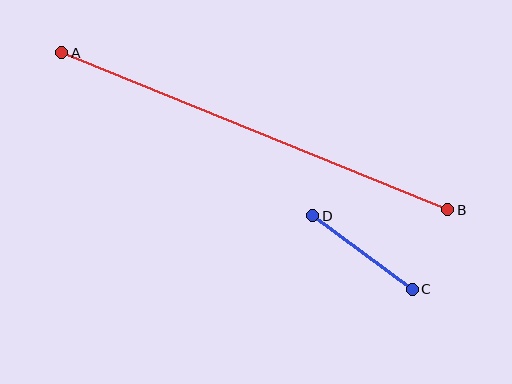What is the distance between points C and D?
The distance is approximately 124 pixels.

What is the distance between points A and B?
The distance is approximately 417 pixels.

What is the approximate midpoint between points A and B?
The midpoint is at approximately (255, 131) pixels.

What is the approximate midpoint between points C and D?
The midpoint is at approximately (363, 253) pixels.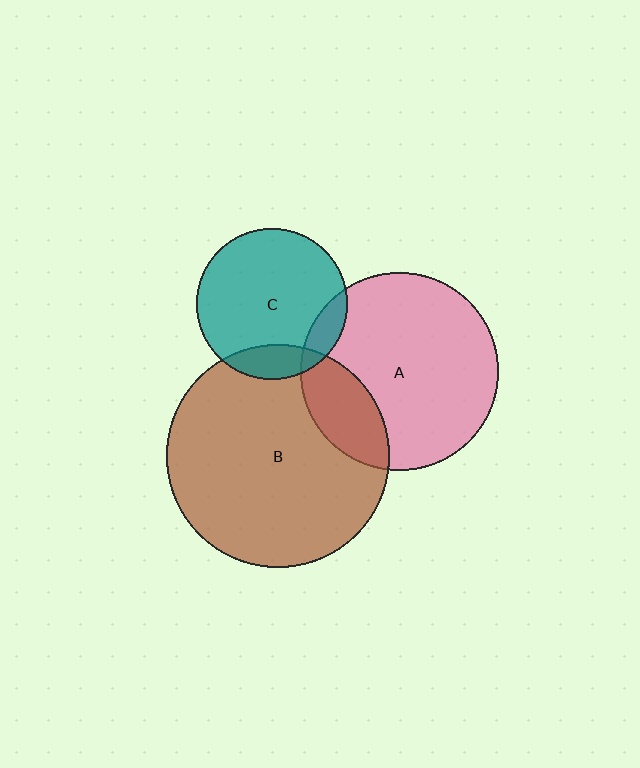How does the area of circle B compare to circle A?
Approximately 1.3 times.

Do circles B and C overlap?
Yes.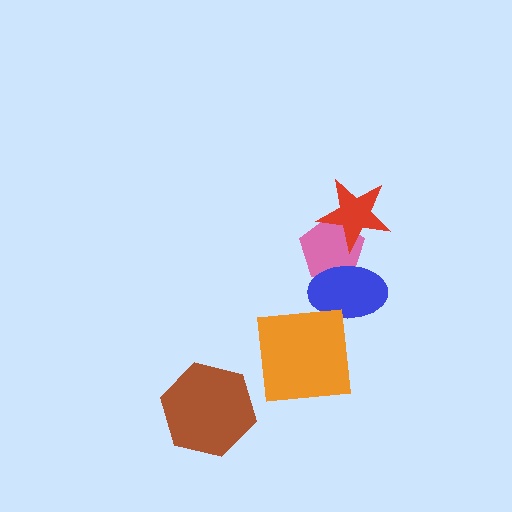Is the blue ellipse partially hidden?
No, no other shape covers it.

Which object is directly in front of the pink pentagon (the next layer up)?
The blue ellipse is directly in front of the pink pentagon.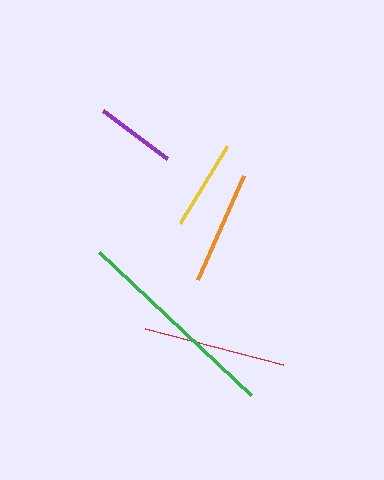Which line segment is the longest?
The green line is the longest at approximately 208 pixels.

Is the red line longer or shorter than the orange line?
The red line is longer than the orange line.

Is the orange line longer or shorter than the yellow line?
The orange line is longer than the yellow line.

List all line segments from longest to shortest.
From longest to shortest: green, red, orange, yellow, purple.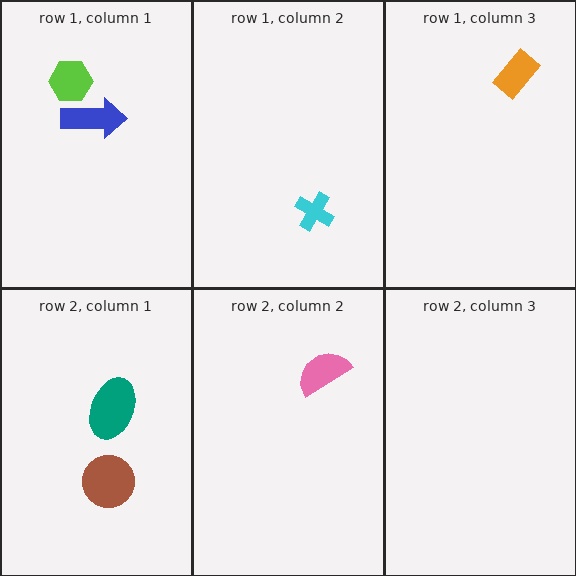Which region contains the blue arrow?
The row 1, column 1 region.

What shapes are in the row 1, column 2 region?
The cyan cross.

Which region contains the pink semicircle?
The row 2, column 2 region.